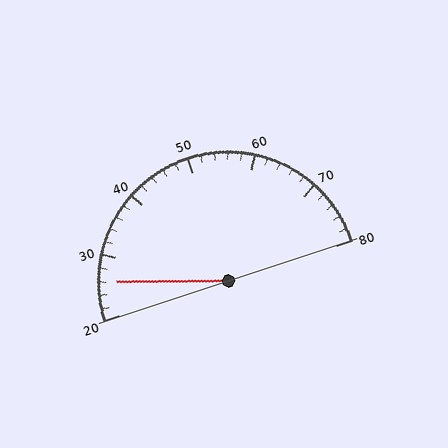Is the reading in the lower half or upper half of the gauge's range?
The reading is in the lower half of the range (20 to 80).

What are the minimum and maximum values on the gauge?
The gauge ranges from 20 to 80.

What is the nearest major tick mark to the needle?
The nearest major tick mark is 30.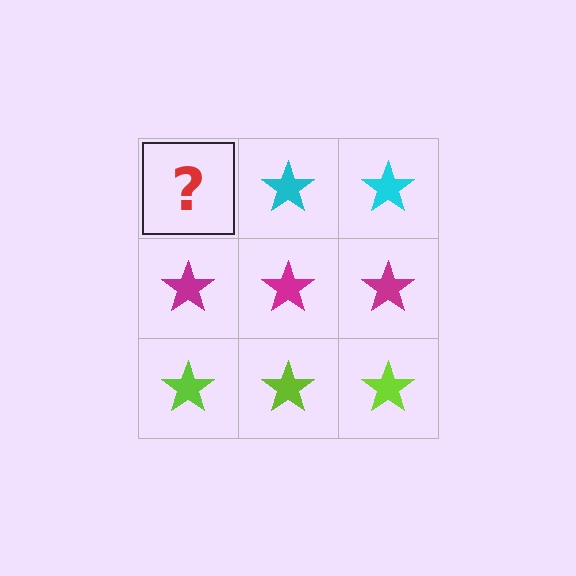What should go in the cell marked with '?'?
The missing cell should contain a cyan star.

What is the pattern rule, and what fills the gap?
The rule is that each row has a consistent color. The gap should be filled with a cyan star.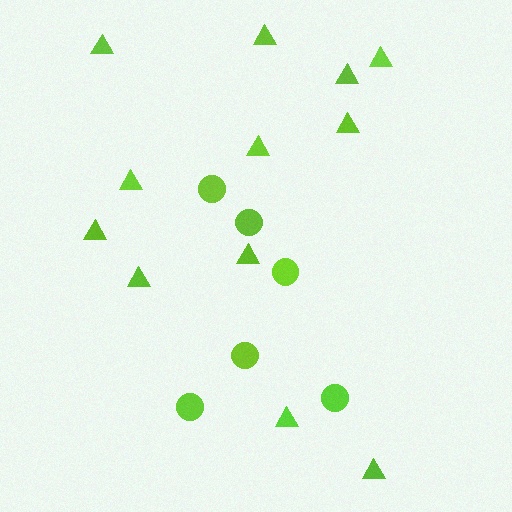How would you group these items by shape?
There are 2 groups: one group of triangles (12) and one group of circles (6).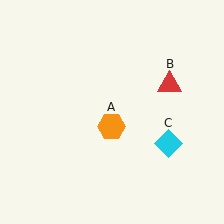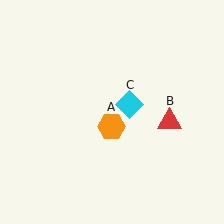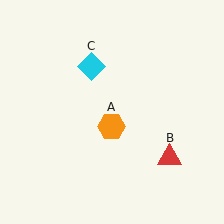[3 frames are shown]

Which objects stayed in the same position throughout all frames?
Orange hexagon (object A) remained stationary.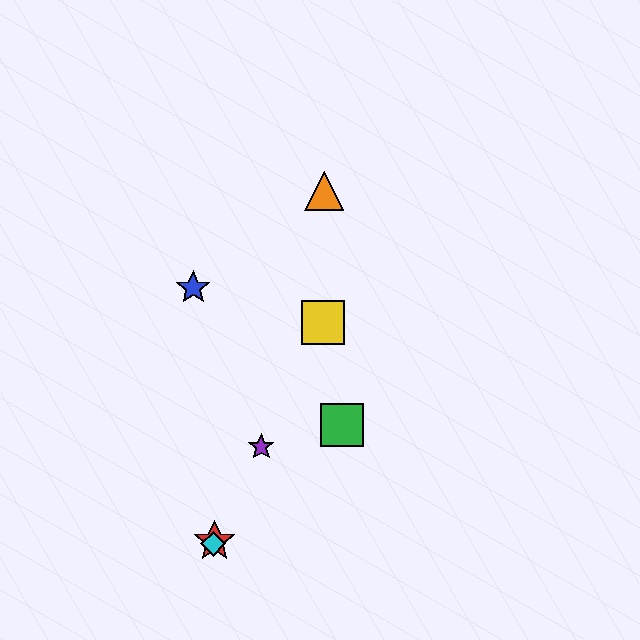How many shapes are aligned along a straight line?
4 shapes (the red star, the yellow square, the purple star, the cyan diamond) are aligned along a straight line.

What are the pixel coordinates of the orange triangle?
The orange triangle is at (324, 191).